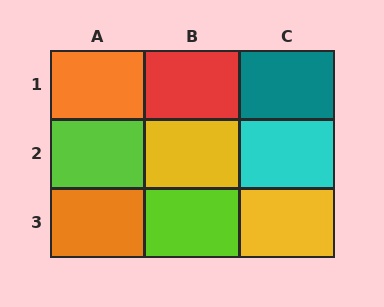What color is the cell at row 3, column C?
Yellow.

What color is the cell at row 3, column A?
Orange.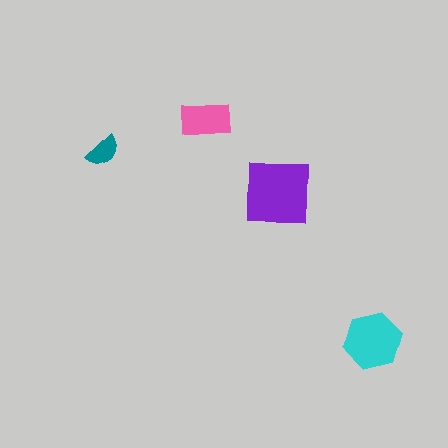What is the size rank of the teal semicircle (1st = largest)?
4th.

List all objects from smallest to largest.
The teal semicircle, the pink rectangle, the cyan hexagon, the purple square.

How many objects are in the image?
There are 4 objects in the image.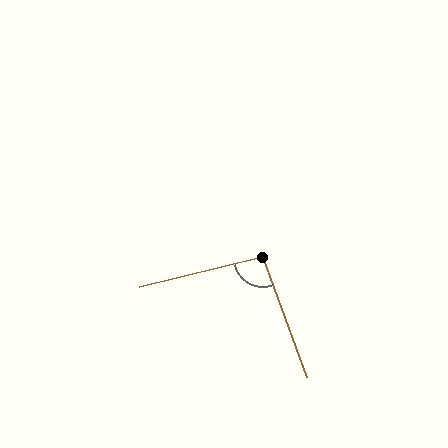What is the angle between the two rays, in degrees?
Approximately 97 degrees.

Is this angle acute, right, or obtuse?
It is obtuse.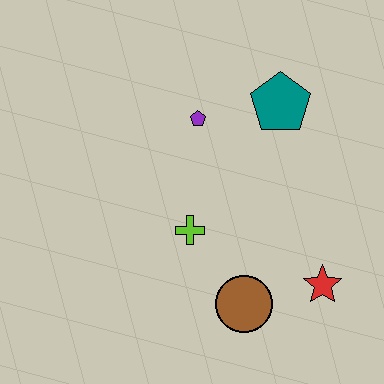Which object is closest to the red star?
The brown circle is closest to the red star.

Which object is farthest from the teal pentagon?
The brown circle is farthest from the teal pentagon.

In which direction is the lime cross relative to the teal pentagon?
The lime cross is below the teal pentagon.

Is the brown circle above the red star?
No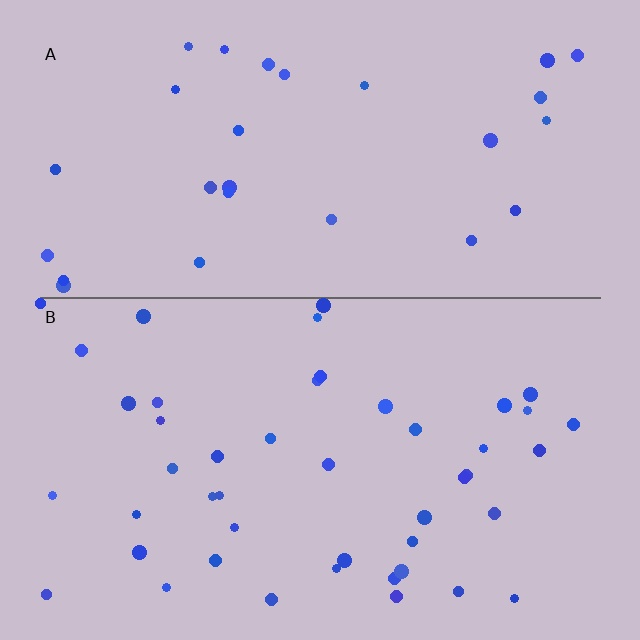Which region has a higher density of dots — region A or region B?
B (the bottom).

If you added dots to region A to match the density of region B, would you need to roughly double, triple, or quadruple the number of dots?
Approximately double.